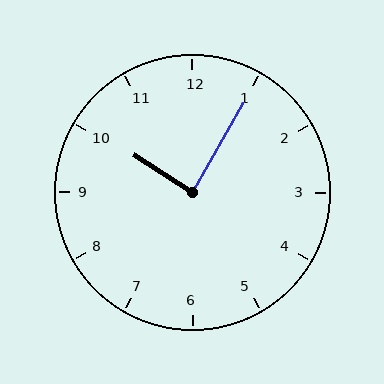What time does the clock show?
10:05.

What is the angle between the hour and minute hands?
Approximately 88 degrees.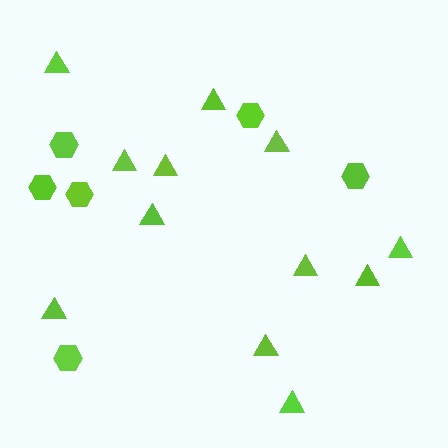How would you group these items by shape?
There are 2 groups: one group of hexagons (6) and one group of triangles (12).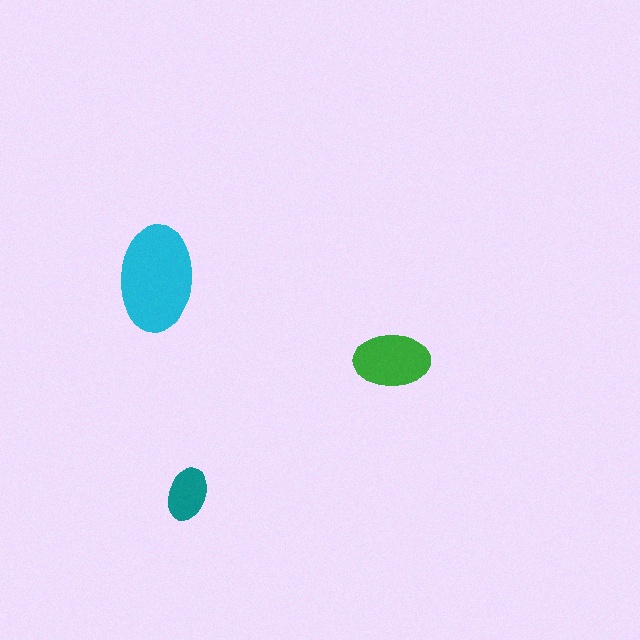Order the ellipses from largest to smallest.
the cyan one, the green one, the teal one.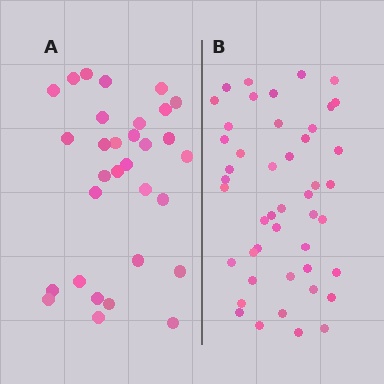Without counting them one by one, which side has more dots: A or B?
Region B (the right region) has more dots.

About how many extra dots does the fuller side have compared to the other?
Region B has approximately 15 more dots than region A.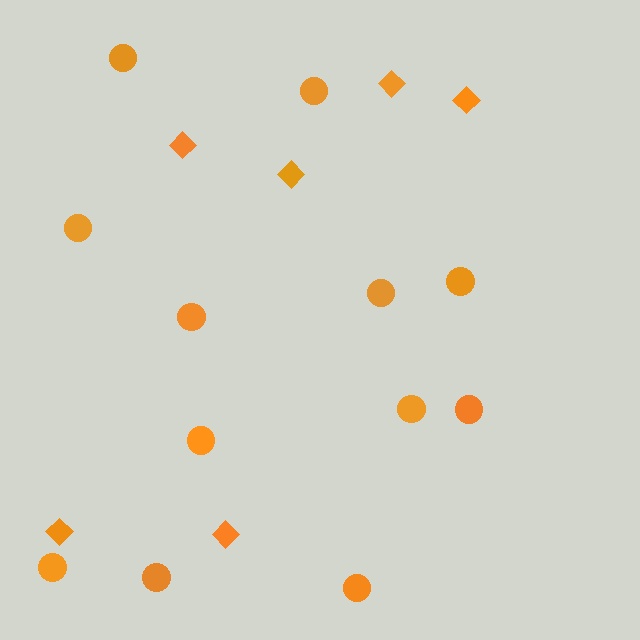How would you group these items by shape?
There are 2 groups: one group of diamonds (6) and one group of circles (12).